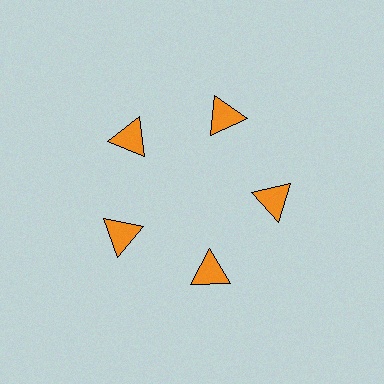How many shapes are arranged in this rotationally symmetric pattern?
There are 5 shapes, arranged in 5 groups of 1.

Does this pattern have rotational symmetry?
Yes, this pattern has 5-fold rotational symmetry. It looks the same after rotating 72 degrees around the center.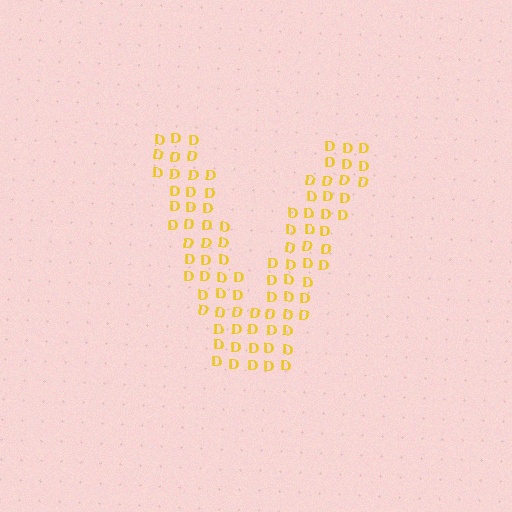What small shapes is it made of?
It is made of small letter D's.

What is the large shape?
The large shape is the letter V.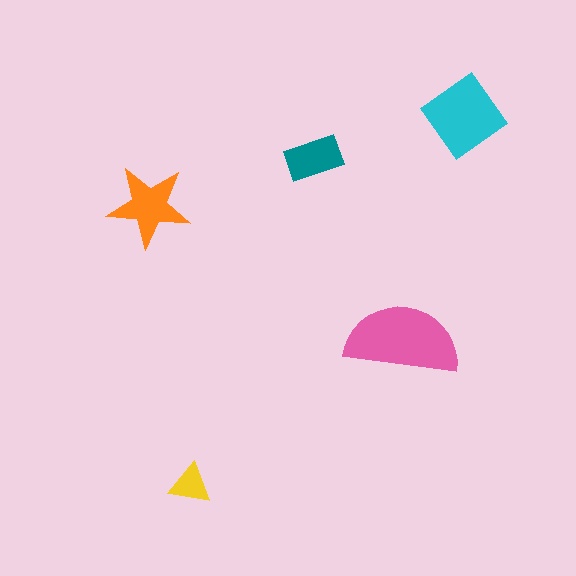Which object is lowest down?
The yellow triangle is bottommost.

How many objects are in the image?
There are 5 objects in the image.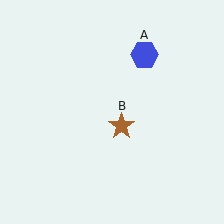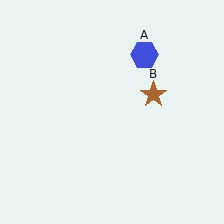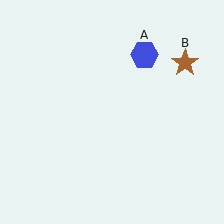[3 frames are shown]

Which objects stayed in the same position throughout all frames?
Blue hexagon (object A) remained stationary.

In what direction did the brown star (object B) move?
The brown star (object B) moved up and to the right.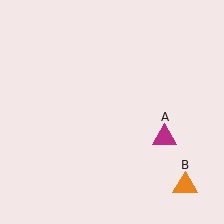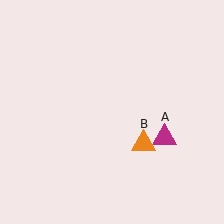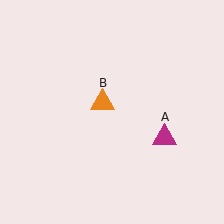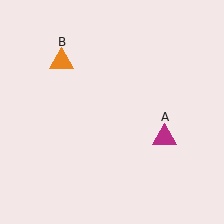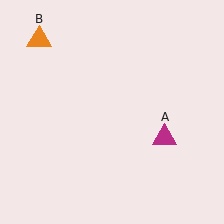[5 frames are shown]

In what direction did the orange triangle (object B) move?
The orange triangle (object B) moved up and to the left.